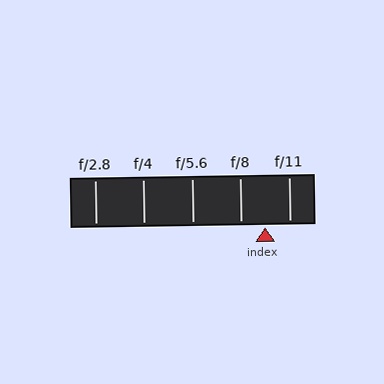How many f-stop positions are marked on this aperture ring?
There are 5 f-stop positions marked.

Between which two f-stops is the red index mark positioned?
The index mark is between f/8 and f/11.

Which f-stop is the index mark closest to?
The index mark is closest to f/8.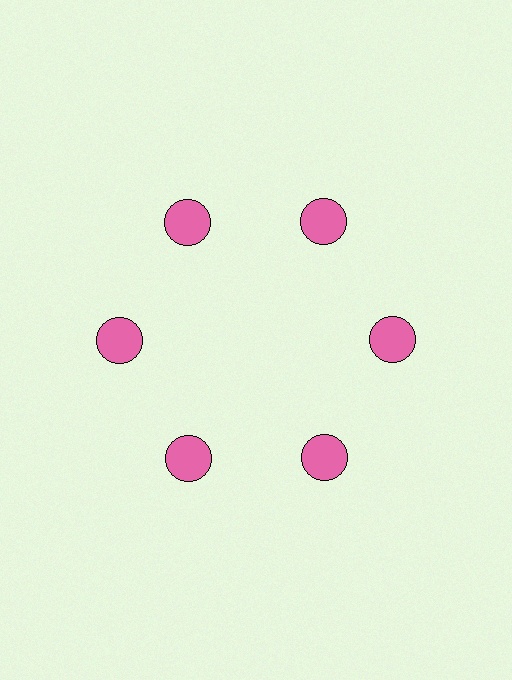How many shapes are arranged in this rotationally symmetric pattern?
There are 6 shapes, arranged in 6 groups of 1.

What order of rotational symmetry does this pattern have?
This pattern has 6-fold rotational symmetry.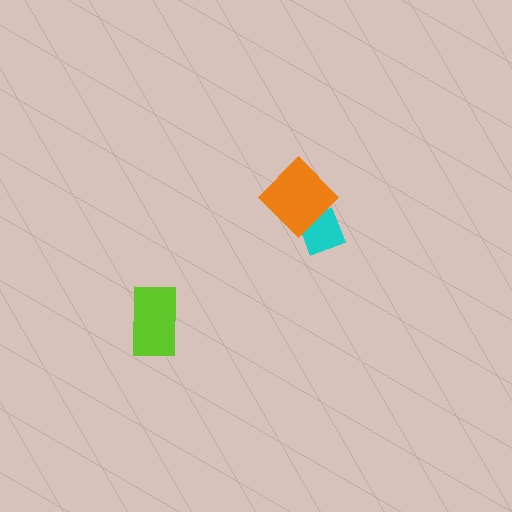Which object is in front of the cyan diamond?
The orange diamond is in front of the cyan diamond.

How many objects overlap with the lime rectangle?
0 objects overlap with the lime rectangle.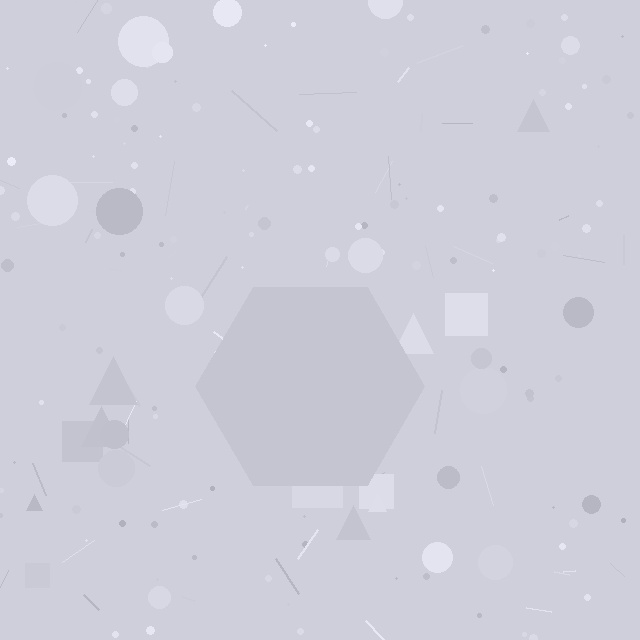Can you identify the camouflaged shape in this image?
The camouflaged shape is a hexagon.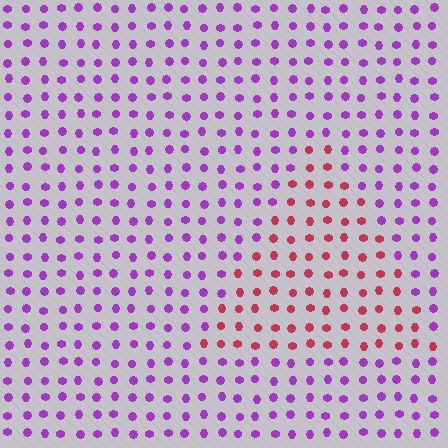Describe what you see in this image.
The image is filled with small purple elements in a uniform arrangement. A triangle-shaped region is visible where the elements are tinted to a slightly different hue, forming a subtle color boundary.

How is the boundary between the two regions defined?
The boundary is defined purely by a slight shift in hue (about 60 degrees). Spacing, size, and orientation are identical on both sides.